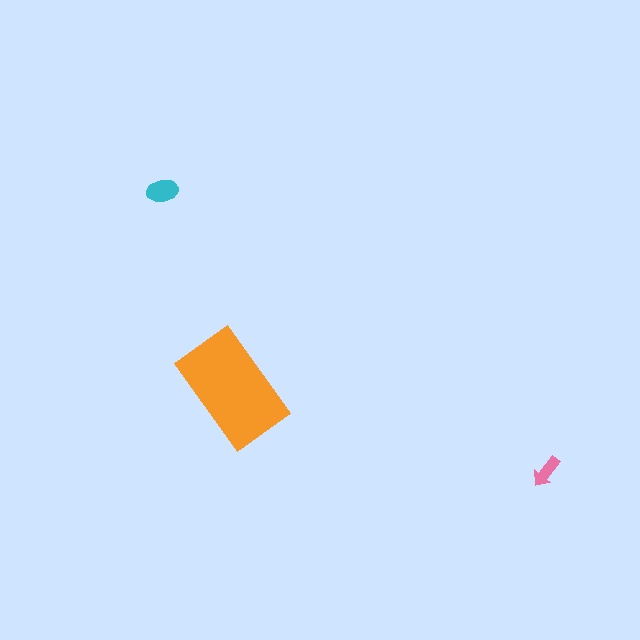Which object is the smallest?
The pink arrow.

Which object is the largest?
The orange rectangle.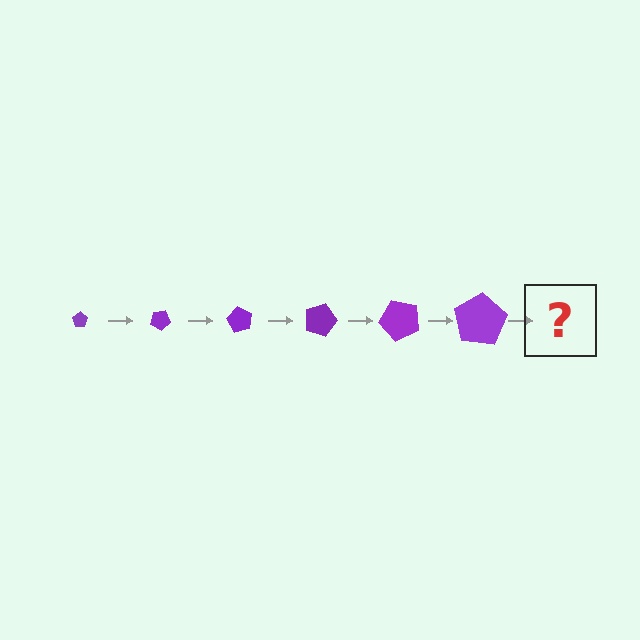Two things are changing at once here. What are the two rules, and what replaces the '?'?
The two rules are that the pentagon grows larger each step and it rotates 30 degrees each step. The '?' should be a pentagon, larger than the previous one and rotated 180 degrees from the start.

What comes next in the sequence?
The next element should be a pentagon, larger than the previous one and rotated 180 degrees from the start.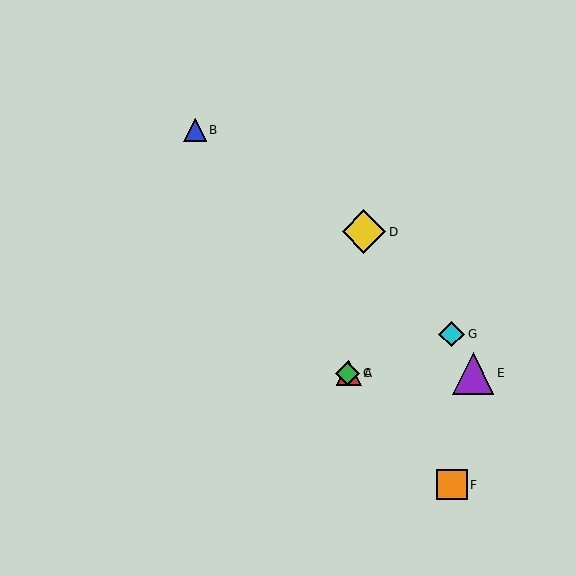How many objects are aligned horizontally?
3 objects (A, C, E) are aligned horizontally.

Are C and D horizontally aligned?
No, C is at y≈373 and D is at y≈232.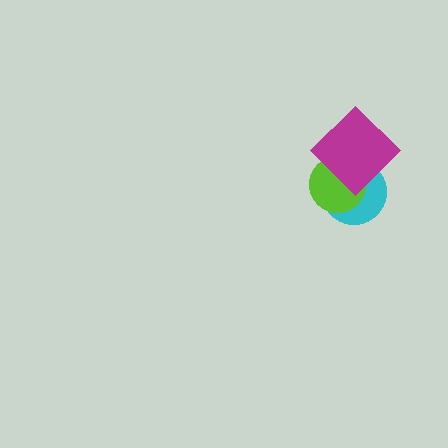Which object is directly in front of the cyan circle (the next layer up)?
The lime circle is directly in front of the cyan circle.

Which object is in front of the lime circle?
The magenta diamond is in front of the lime circle.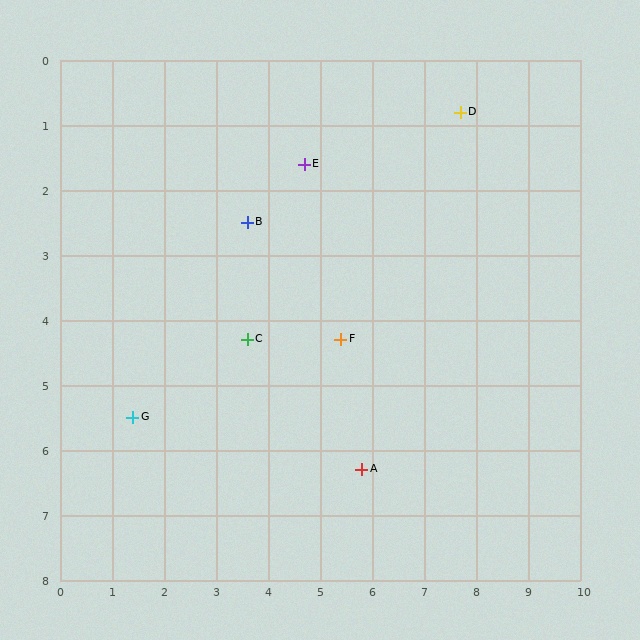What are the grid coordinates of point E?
Point E is at approximately (4.7, 1.6).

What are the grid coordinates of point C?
Point C is at approximately (3.6, 4.3).